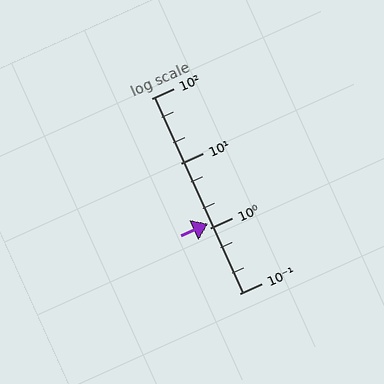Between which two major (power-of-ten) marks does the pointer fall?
The pointer is between 1 and 10.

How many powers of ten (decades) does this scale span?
The scale spans 3 decades, from 0.1 to 100.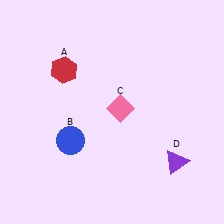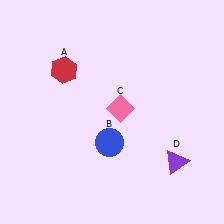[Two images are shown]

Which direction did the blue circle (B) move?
The blue circle (B) moved right.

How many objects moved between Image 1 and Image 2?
1 object moved between the two images.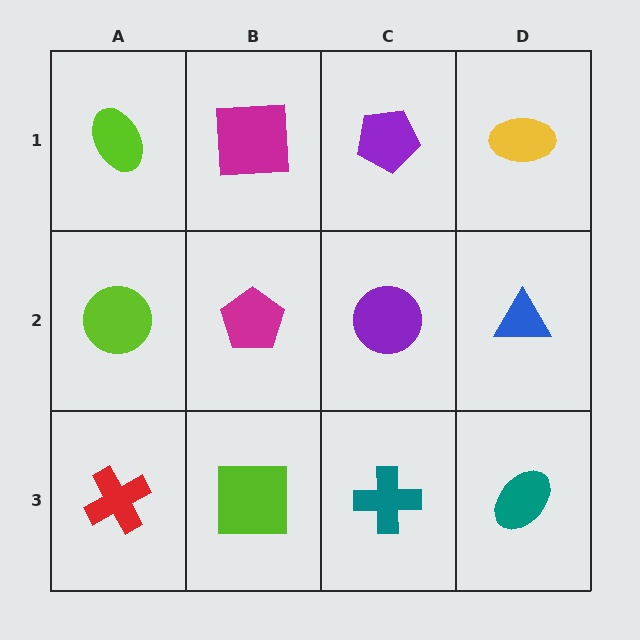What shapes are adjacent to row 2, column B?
A magenta square (row 1, column B), a lime square (row 3, column B), a lime circle (row 2, column A), a purple circle (row 2, column C).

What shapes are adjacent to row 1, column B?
A magenta pentagon (row 2, column B), a lime ellipse (row 1, column A), a purple pentagon (row 1, column C).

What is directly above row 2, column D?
A yellow ellipse.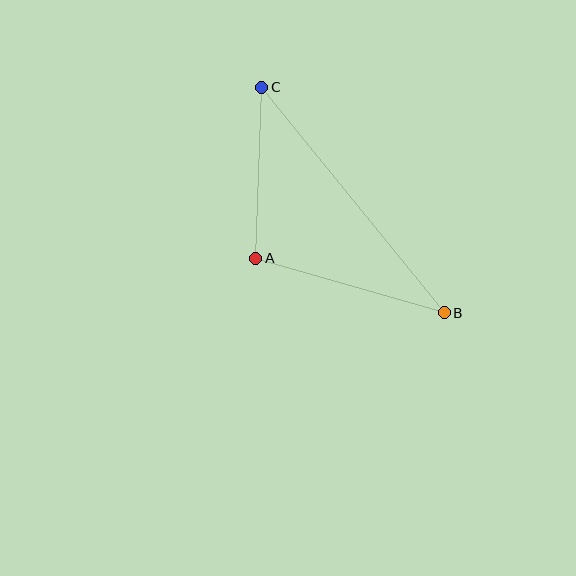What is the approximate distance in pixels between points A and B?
The distance between A and B is approximately 196 pixels.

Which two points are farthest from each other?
Points B and C are farthest from each other.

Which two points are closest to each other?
Points A and C are closest to each other.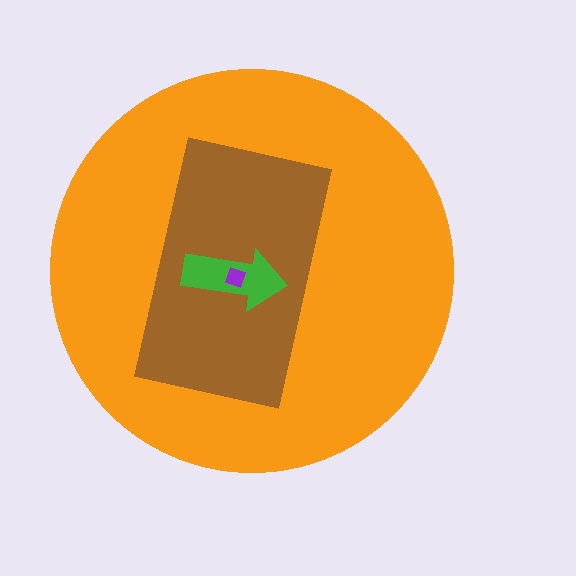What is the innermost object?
The purple diamond.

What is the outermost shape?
The orange circle.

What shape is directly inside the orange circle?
The brown rectangle.